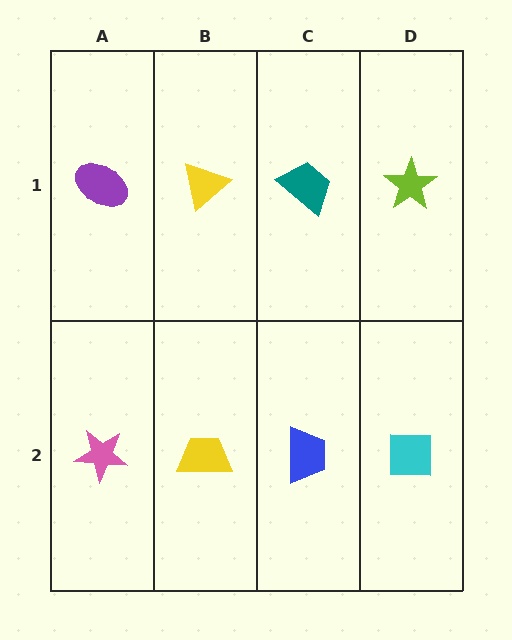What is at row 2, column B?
A yellow trapezoid.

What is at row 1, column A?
A purple ellipse.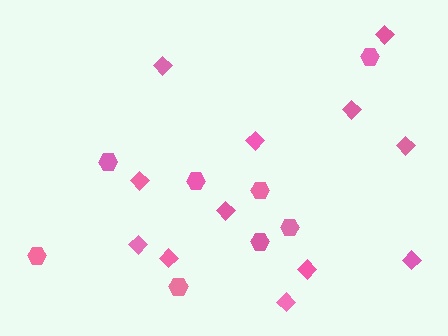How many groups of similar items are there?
There are 2 groups: one group of hexagons (8) and one group of diamonds (12).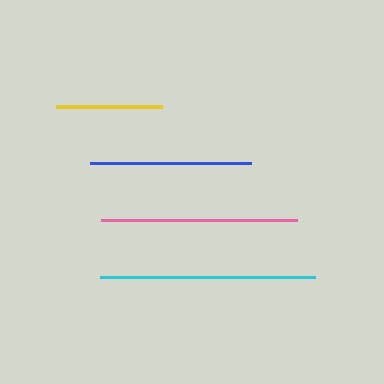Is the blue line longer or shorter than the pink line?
The pink line is longer than the blue line.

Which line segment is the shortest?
The yellow line is the shortest at approximately 106 pixels.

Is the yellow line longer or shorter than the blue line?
The blue line is longer than the yellow line.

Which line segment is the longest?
The cyan line is the longest at approximately 215 pixels.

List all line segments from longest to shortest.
From longest to shortest: cyan, pink, blue, yellow.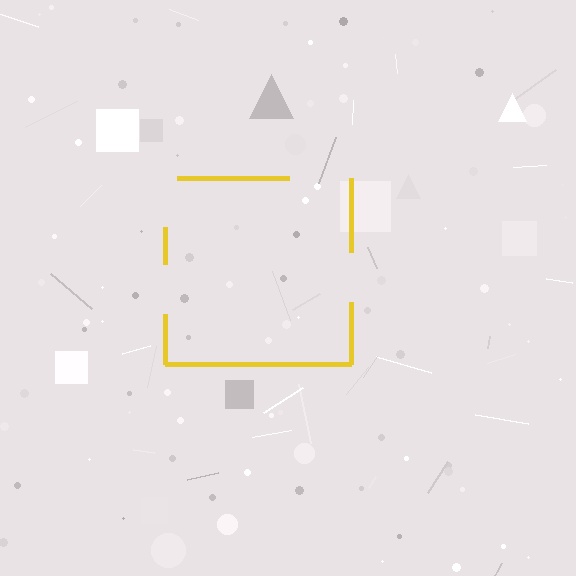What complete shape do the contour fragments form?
The contour fragments form a square.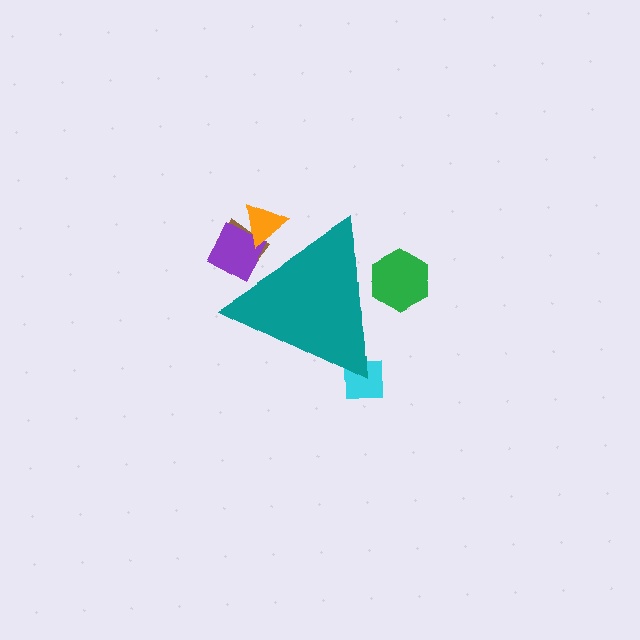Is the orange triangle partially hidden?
Yes, the orange triangle is partially hidden behind the teal triangle.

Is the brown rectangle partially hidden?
Yes, the brown rectangle is partially hidden behind the teal triangle.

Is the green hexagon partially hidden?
Yes, the green hexagon is partially hidden behind the teal triangle.